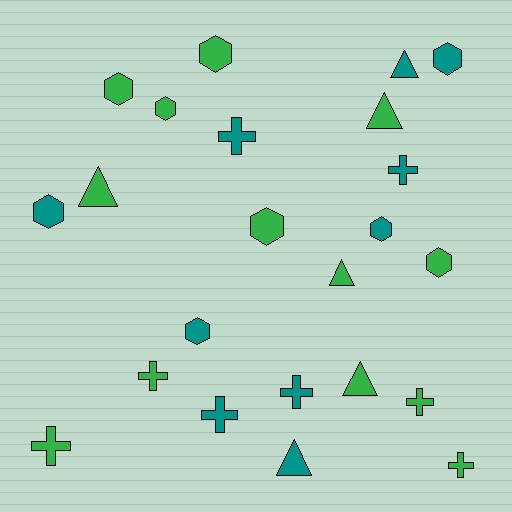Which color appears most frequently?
Green, with 13 objects.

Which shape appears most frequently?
Hexagon, with 9 objects.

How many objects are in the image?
There are 23 objects.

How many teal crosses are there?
There are 4 teal crosses.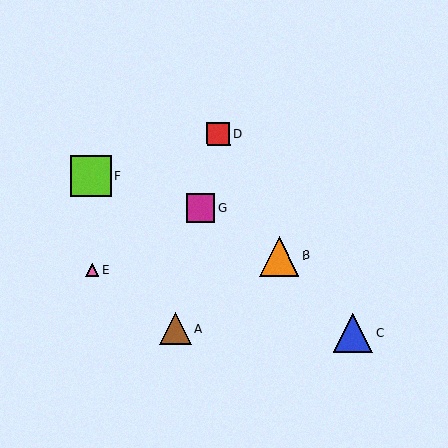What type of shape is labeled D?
Shape D is a red square.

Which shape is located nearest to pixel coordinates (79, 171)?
The lime square (labeled F) at (90, 176) is nearest to that location.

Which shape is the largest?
The lime square (labeled F) is the largest.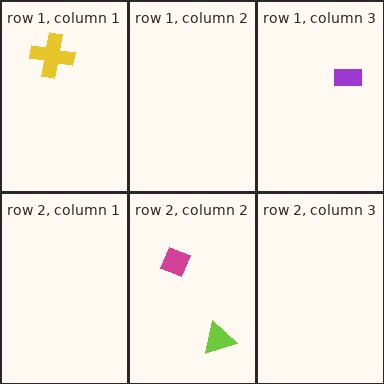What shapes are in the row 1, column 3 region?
The purple rectangle.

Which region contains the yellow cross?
The row 1, column 1 region.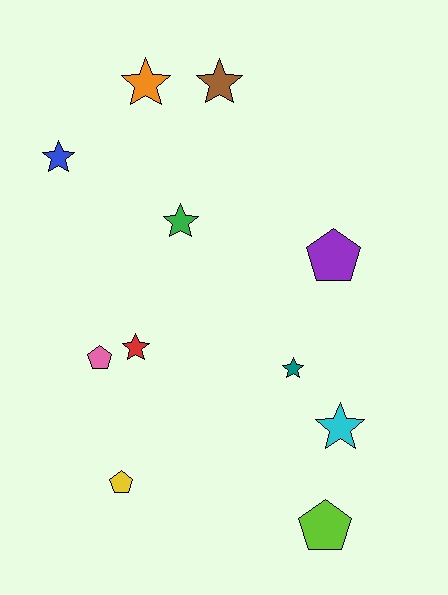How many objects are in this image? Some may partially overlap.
There are 11 objects.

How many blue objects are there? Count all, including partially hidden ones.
There is 1 blue object.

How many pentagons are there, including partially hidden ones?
There are 4 pentagons.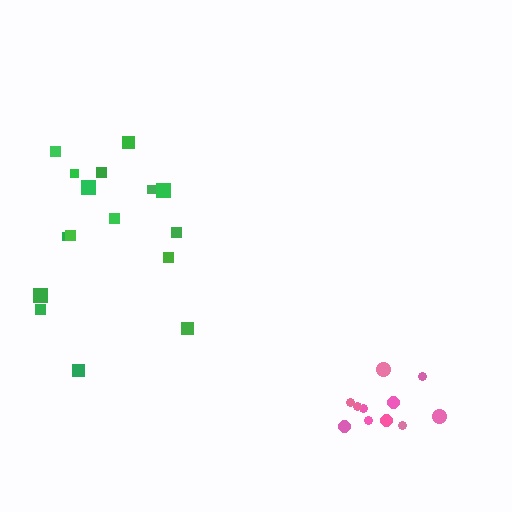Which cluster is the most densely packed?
Pink.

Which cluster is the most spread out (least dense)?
Green.